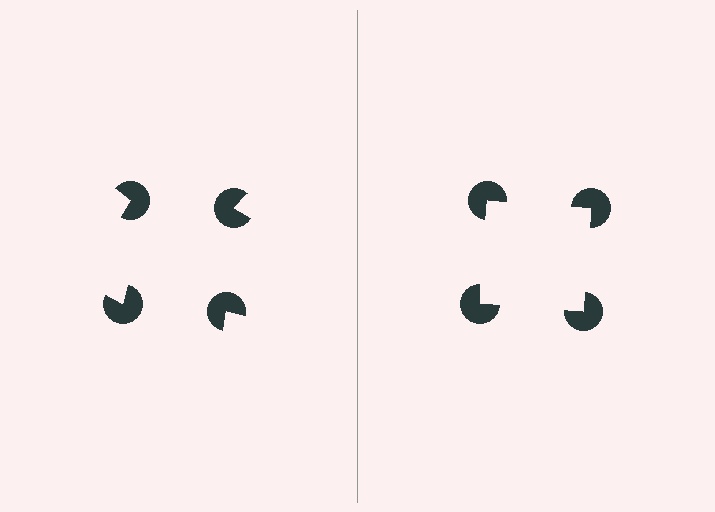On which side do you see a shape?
An illusory square appears on the right side. On the left side the wedge cuts are rotated, so no coherent shape forms.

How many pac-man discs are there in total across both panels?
8 — 4 on each side.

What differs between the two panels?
The pac-man discs are positioned identically on both sides; only the wedge orientations differ. On the right they align to a square; on the left they are misaligned.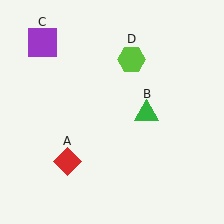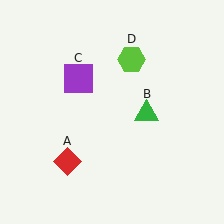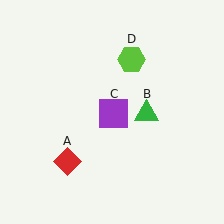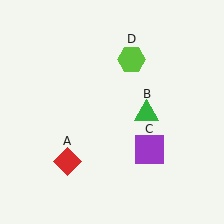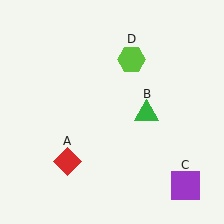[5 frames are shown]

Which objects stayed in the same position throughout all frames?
Red diamond (object A) and green triangle (object B) and lime hexagon (object D) remained stationary.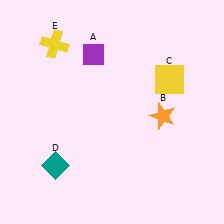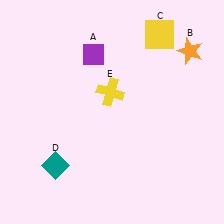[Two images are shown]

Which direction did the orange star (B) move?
The orange star (B) moved up.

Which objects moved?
The objects that moved are: the orange star (B), the yellow square (C), the yellow cross (E).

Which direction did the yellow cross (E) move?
The yellow cross (E) moved right.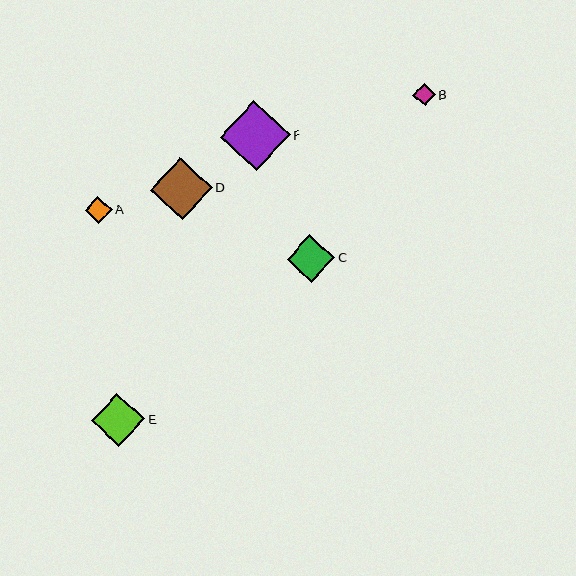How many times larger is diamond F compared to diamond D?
Diamond F is approximately 1.1 times the size of diamond D.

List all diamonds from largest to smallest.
From largest to smallest: F, D, E, C, A, B.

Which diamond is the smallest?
Diamond B is the smallest with a size of approximately 22 pixels.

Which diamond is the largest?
Diamond F is the largest with a size of approximately 70 pixels.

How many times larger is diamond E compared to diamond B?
Diamond E is approximately 2.4 times the size of diamond B.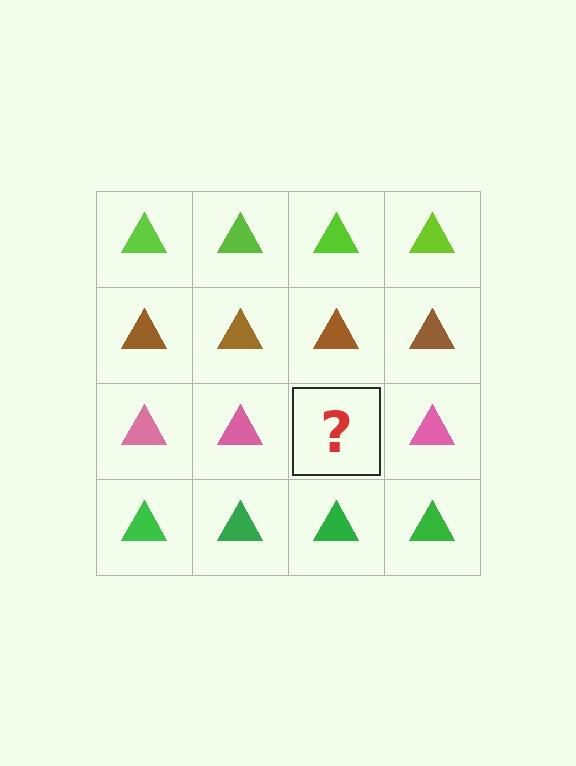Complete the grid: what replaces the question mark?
The question mark should be replaced with a pink triangle.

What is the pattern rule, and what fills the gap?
The rule is that each row has a consistent color. The gap should be filled with a pink triangle.